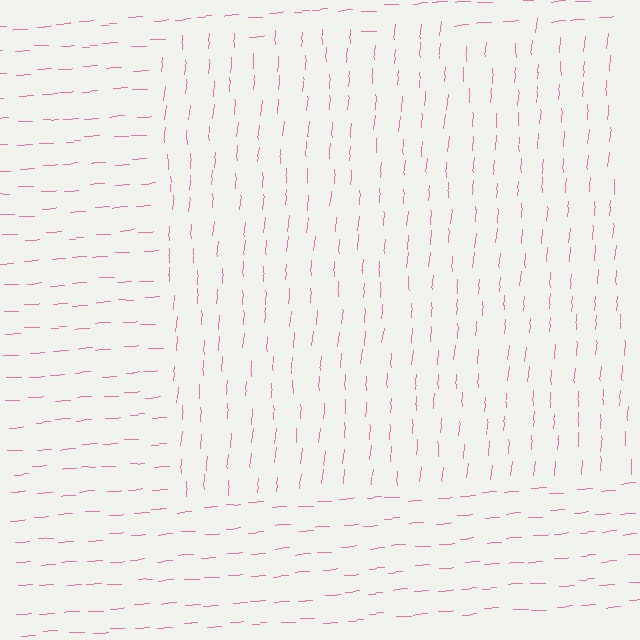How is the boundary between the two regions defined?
The boundary is defined purely by a change in line orientation (approximately 83 degrees difference). All lines are the same color and thickness.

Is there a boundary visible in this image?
Yes, there is a texture boundary formed by a change in line orientation.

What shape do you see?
I see a rectangle.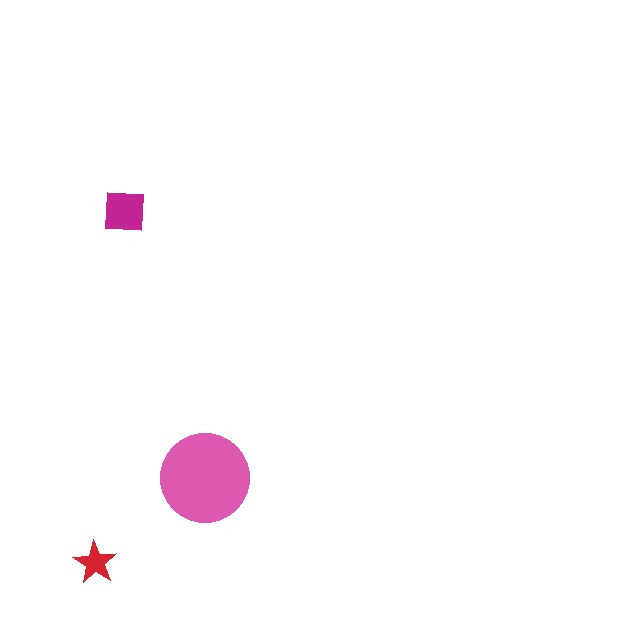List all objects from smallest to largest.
The red star, the magenta square, the pink circle.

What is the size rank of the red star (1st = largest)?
3rd.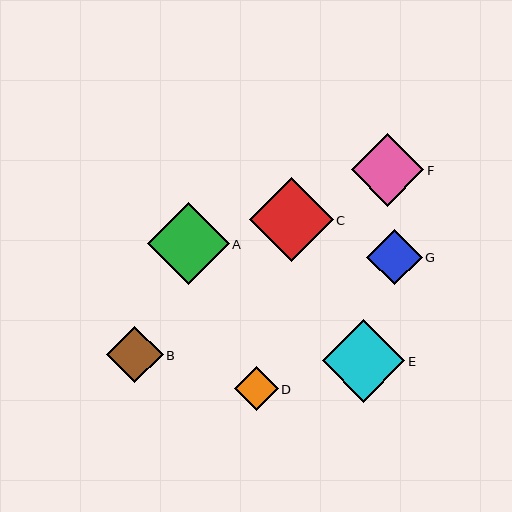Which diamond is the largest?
Diamond C is the largest with a size of approximately 84 pixels.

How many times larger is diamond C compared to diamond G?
Diamond C is approximately 1.5 times the size of diamond G.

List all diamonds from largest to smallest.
From largest to smallest: C, E, A, F, B, G, D.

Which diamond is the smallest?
Diamond D is the smallest with a size of approximately 44 pixels.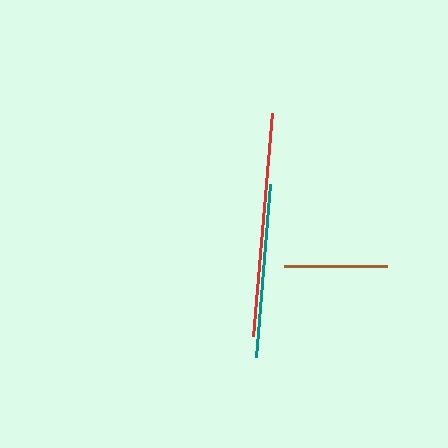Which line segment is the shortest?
The brown line is the shortest at approximately 104 pixels.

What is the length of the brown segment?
The brown segment is approximately 104 pixels long.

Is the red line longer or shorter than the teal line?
The red line is longer than the teal line.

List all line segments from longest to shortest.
From longest to shortest: red, teal, brown.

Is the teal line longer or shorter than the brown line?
The teal line is longer than the brown line.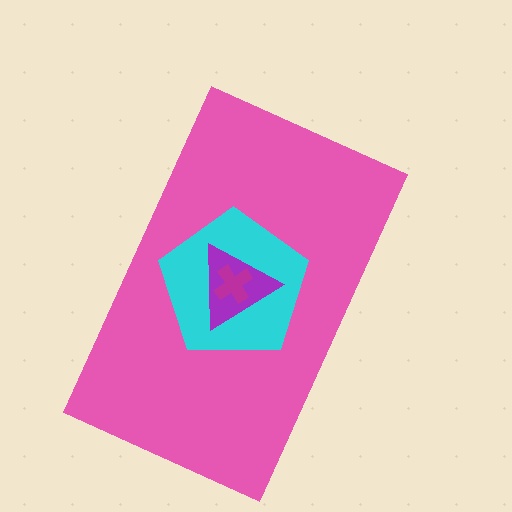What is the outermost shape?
The pink rectangle.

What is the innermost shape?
The magenta cross.